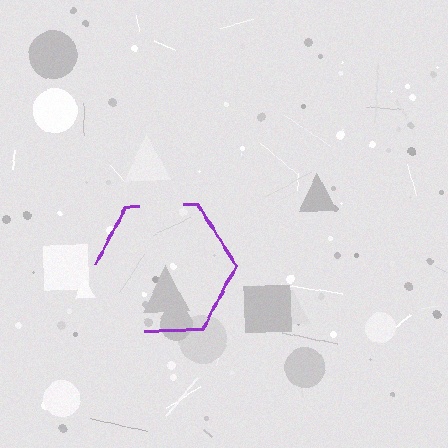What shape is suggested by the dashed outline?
The dashed outline suggests a hexagon.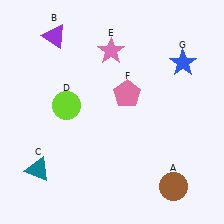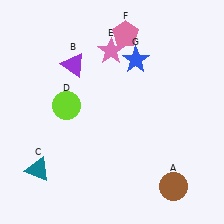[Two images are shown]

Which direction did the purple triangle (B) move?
The purple triangle (B) moved down.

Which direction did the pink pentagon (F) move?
The pink pentagon (F) moved up.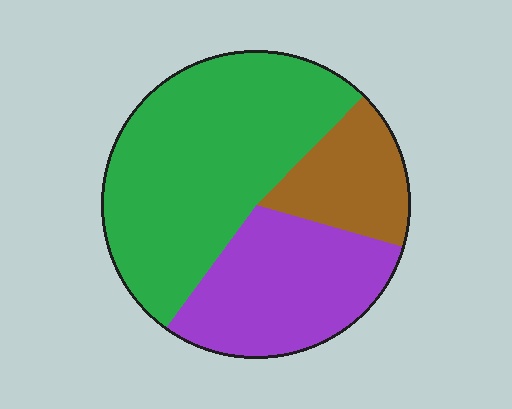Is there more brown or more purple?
Purple.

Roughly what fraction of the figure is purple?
Purple takes up about one third (1/3) of the figure.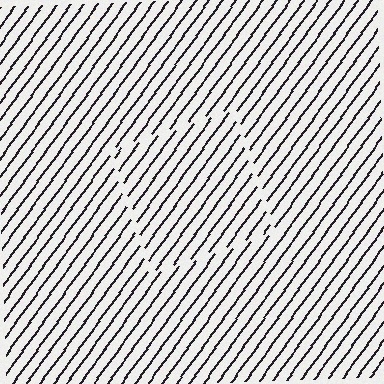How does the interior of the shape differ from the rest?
The interior of the shape contains the same grating, shifted by half a period — the contour is defined by the phase discontinuity where line-ends from the inner and outer gratings abut.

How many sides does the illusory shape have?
4 sides — the line-ends trace a square.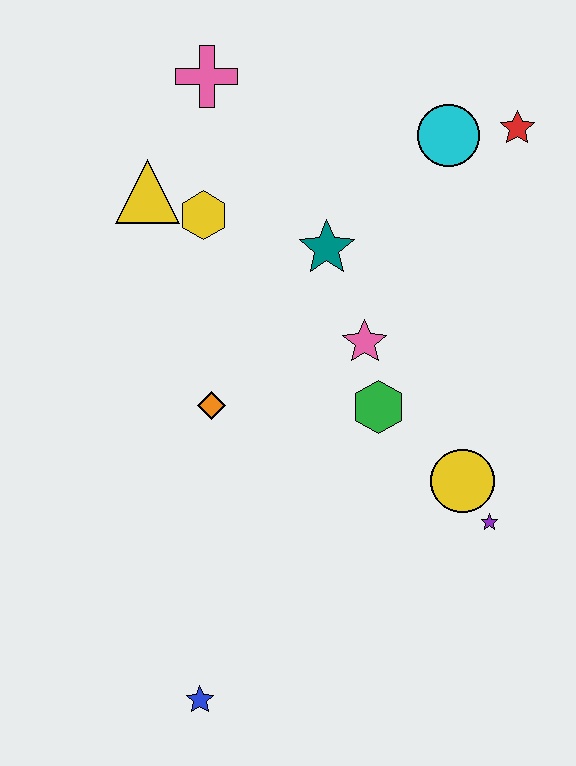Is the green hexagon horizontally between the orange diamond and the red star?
Yes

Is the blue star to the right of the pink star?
No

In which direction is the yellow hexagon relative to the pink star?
The yellow hexagon is to the left of the pink star.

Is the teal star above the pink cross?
No